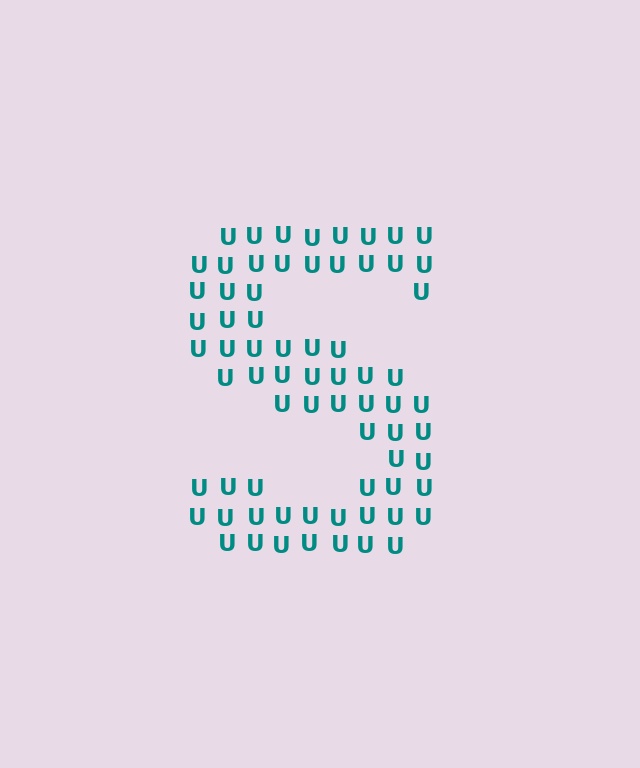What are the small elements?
The small elements are letter U's.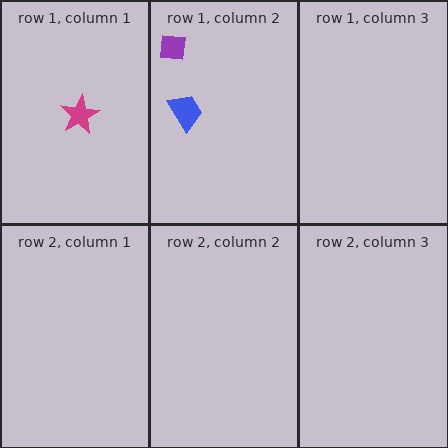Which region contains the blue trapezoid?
The row 1, column 2 region.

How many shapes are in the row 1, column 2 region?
2.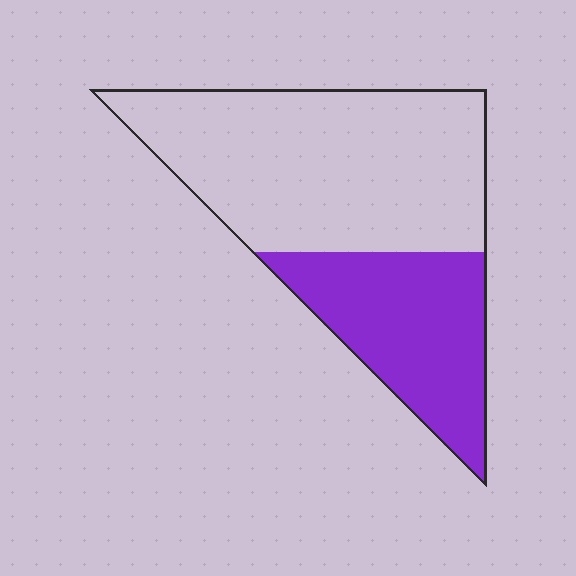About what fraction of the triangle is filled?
About one third (1/3).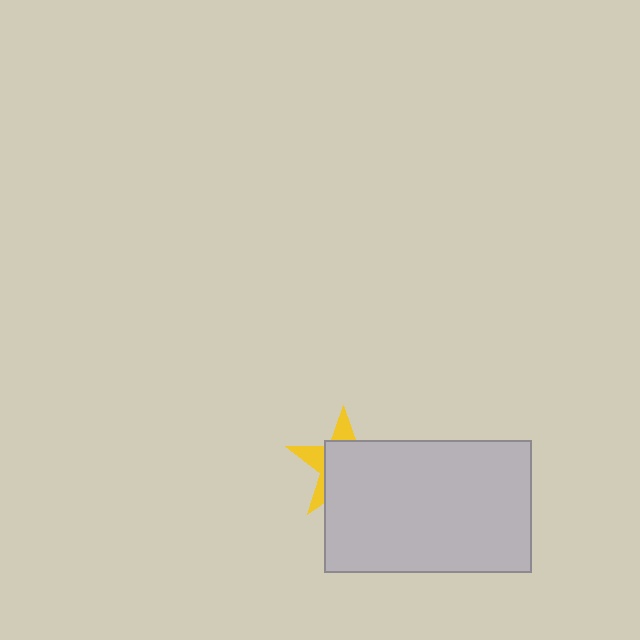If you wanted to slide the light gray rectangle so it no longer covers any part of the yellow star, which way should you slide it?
Slide it toward the lower-right — that is the most direct way to separate the two shapes.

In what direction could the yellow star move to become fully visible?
The yellow star could move toward the upper-left. That would shift it out from behind the light gray rectangle entirely.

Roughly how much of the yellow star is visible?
A small part of it is visible (roughly 30%).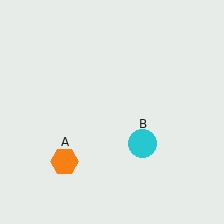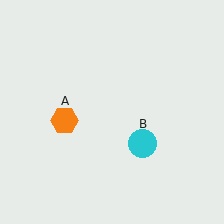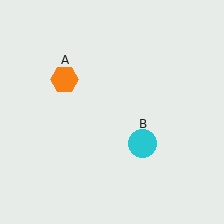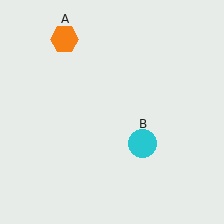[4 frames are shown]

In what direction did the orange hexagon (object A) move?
The orange hexagon (object A) moved up.